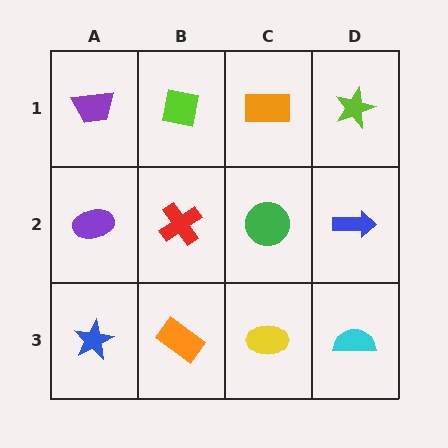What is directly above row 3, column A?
A purple ellipse.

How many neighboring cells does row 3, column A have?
2.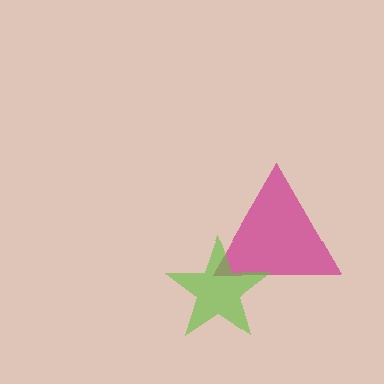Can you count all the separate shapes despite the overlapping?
Yes, there are 2 separate shapes.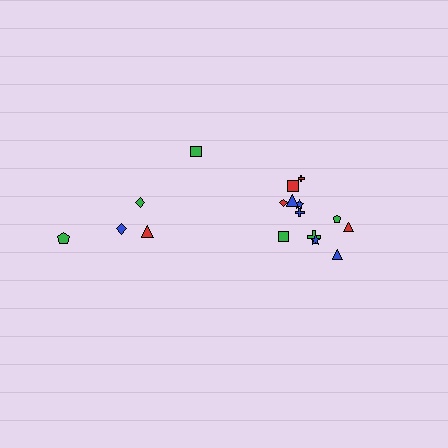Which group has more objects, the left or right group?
The right group.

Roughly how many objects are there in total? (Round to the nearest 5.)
Roughly 15 objects in total.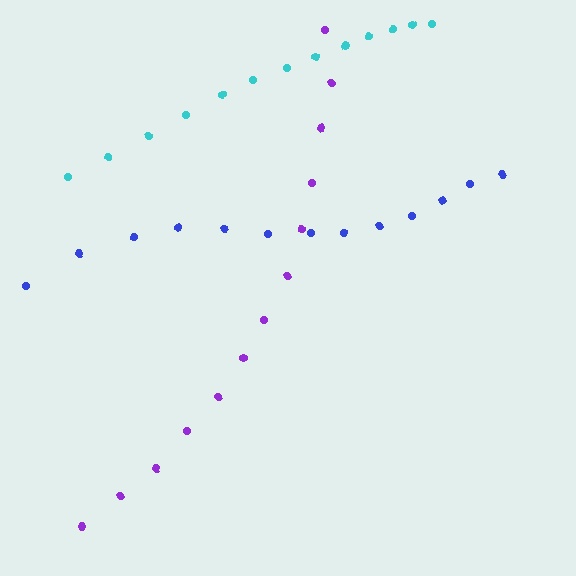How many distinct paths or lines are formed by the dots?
There are 3 distinct paths.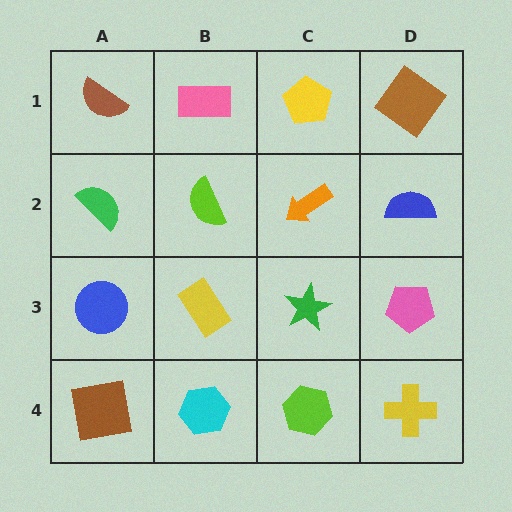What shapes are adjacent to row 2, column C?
A yellow pentagon (row 1, column C), a green star (row 3, column C), a lime semicircle (row 2, column B), a blue semicircle (row 2, column D).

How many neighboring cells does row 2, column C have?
4.